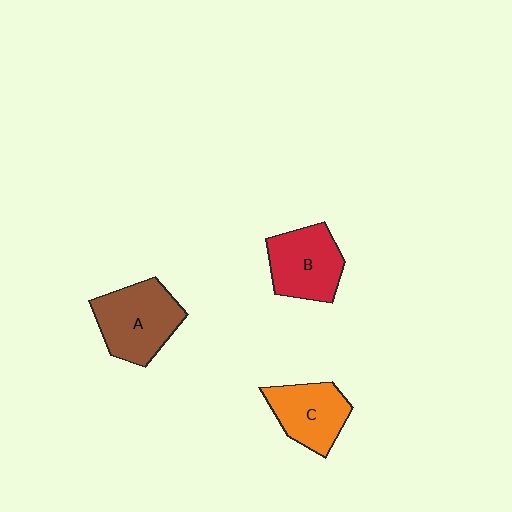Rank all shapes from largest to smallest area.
From largest to smallest: A (brown), B (red), C (orange).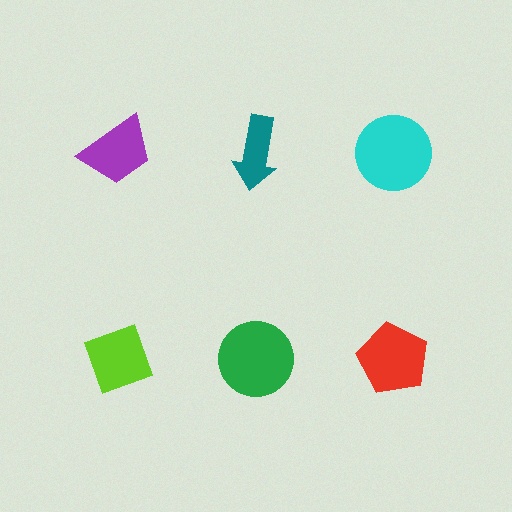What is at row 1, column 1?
A purple trapezoid.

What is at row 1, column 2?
A teal arrow.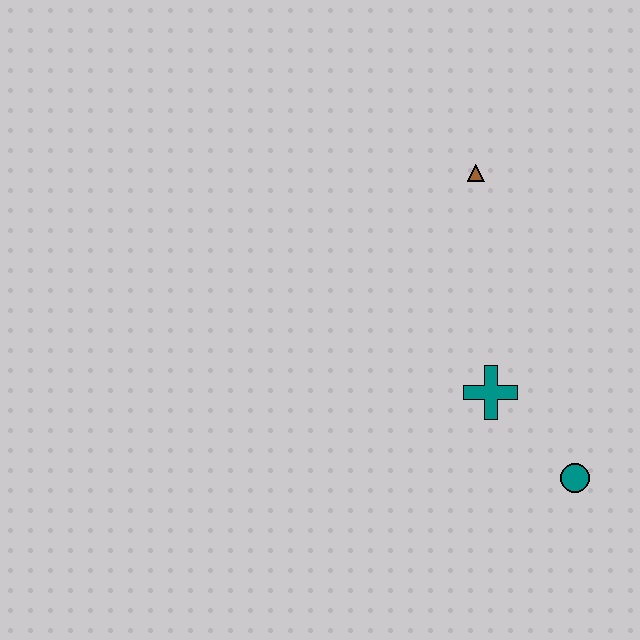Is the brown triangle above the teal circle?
Yes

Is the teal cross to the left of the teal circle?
Yes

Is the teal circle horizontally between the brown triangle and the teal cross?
No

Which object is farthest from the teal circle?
The brown triangle is farthest from the teal circle.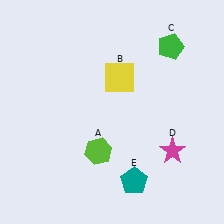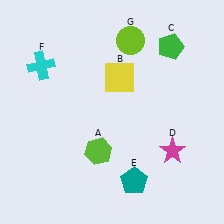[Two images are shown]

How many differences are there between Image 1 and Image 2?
There are 2 differences between the two images.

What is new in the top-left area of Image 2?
A cyan cross (F) was added in the top-left area of Image 2.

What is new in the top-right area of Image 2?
A lime circle (G) was added in the top-right area of Image 2.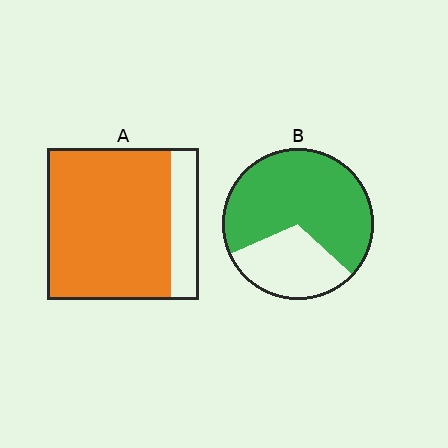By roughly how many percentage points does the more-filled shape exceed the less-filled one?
By roughly 15 percentage points (A over B).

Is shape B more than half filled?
Yes.